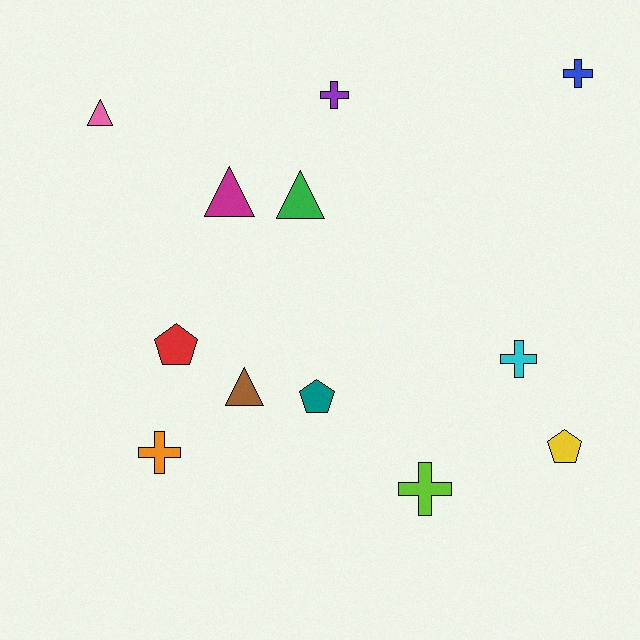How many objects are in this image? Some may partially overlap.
There are 12 objects.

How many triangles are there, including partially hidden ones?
There are 4 triangles.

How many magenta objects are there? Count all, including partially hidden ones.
There is 1 magenta object.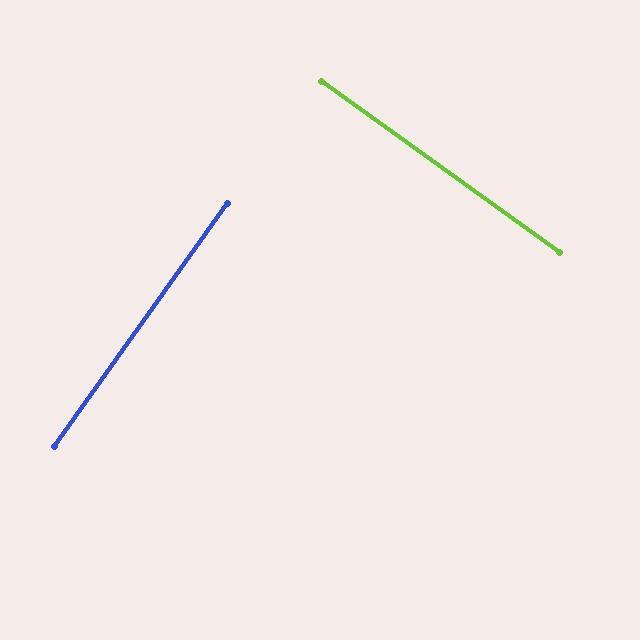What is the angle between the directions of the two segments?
Approximately 90 degrees.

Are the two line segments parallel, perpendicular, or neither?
Perpendicular — they meet at approximately 90°.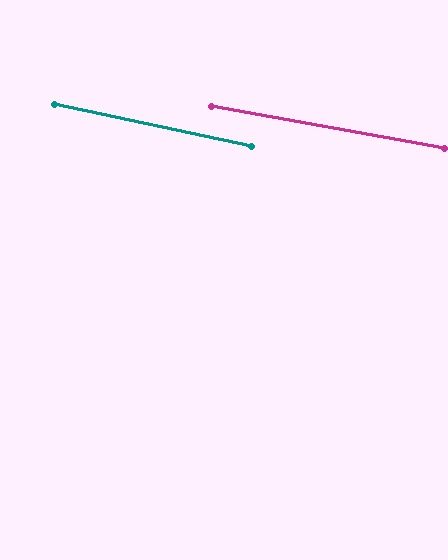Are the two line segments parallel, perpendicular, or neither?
Parallel — their directions differ by only 1.9°.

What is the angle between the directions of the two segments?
Approximately 2 degrees.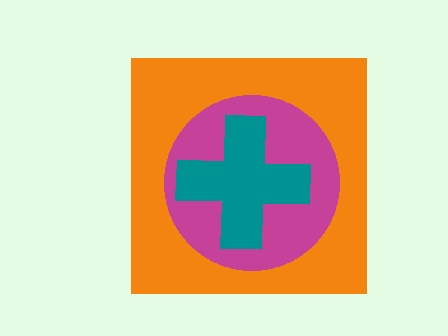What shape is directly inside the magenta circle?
The teal cross.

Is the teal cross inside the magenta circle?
Yes.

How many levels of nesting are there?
3.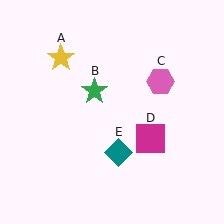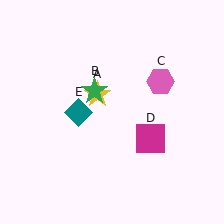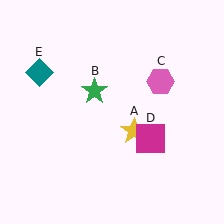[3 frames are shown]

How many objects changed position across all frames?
2 objects changed position: yellow star (object A), teal diamond (object E).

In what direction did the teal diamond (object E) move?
The teal diamond (object E) moved up and to the left.